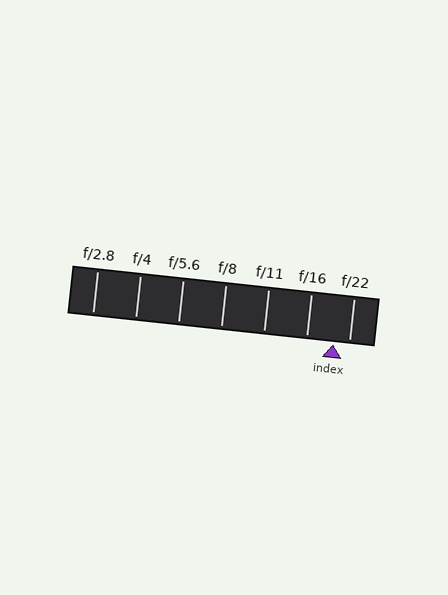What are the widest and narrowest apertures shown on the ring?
The widest aperture shown is f/2.8 and the narrowest is f/22.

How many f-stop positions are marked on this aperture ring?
There are 7 f-stop positions marked.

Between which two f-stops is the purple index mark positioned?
The index mark is between f/16 and f/22.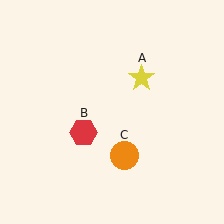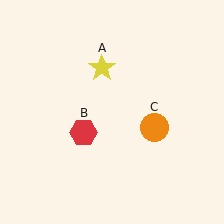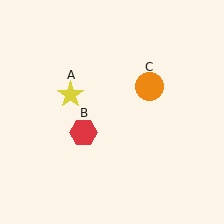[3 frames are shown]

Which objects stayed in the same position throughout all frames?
Red hexagon (object B) remained stationary.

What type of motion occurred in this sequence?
The yellow star (object A), orange circle (object C) rotated counterclockwise around the center of the scene.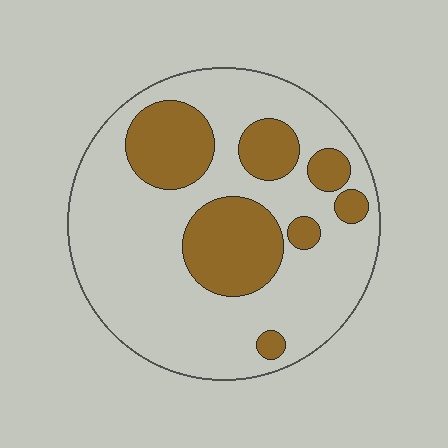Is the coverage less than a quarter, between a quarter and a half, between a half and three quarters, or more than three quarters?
Between a quarter and a half.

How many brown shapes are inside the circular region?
7.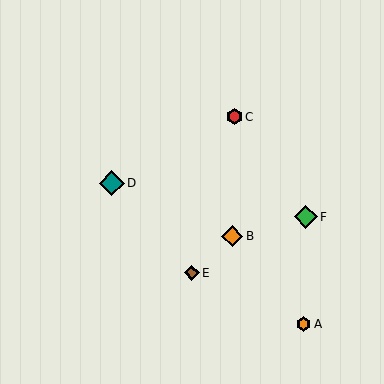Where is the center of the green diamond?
The center of the green diamond is at (306, 217).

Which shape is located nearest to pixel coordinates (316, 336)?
The orange hexagon (labeled A) at (303, 324) is nearest to that location.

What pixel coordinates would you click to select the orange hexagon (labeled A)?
Click at (303, 324) to select the orange hexagon A.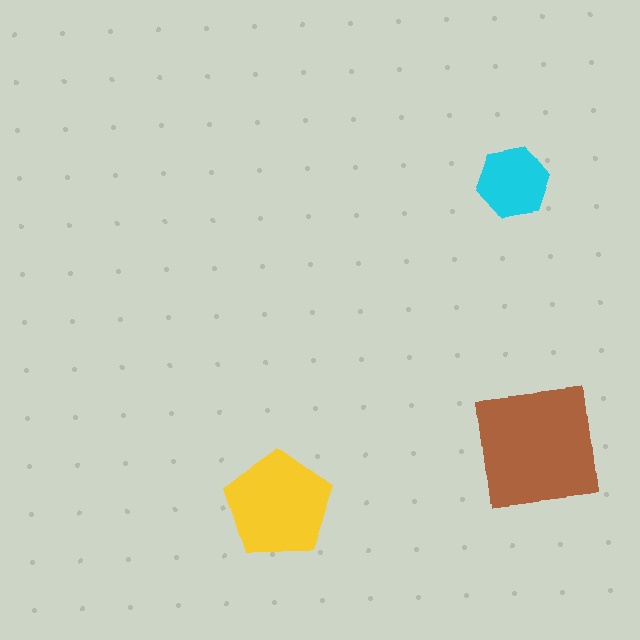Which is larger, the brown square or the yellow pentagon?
The brown square.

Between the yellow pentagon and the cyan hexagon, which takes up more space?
The yellow pentagon.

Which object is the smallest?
The cyan hexagon.